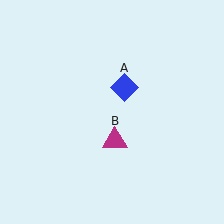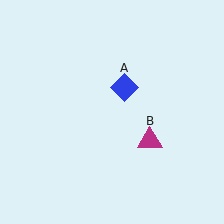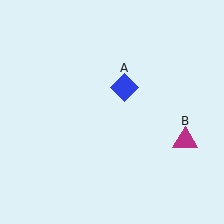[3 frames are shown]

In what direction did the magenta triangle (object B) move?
The magenta triangle (object B) moved right.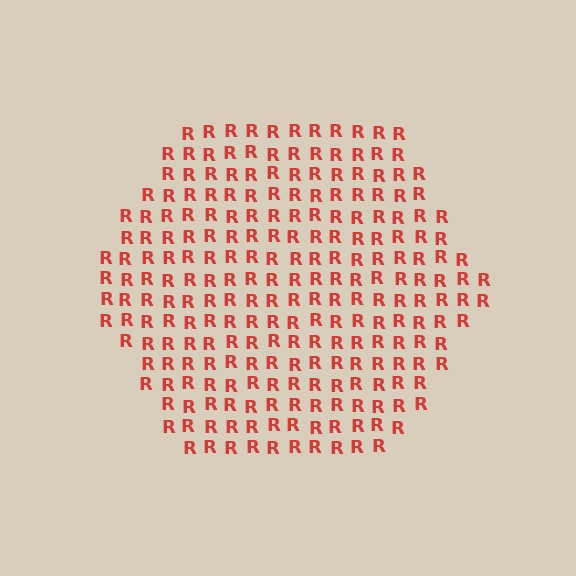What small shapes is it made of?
It is made of small letter R's.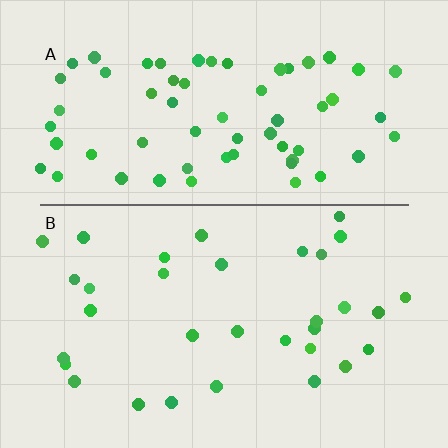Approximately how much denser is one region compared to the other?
Approximately 2.0× — region A over region B.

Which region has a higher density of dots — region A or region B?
A (the top).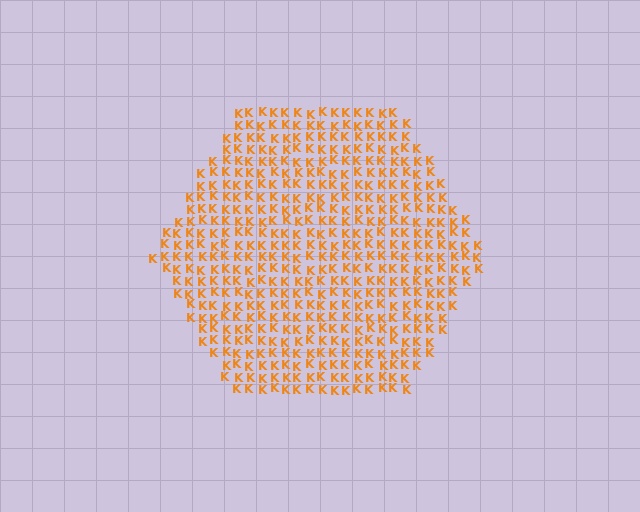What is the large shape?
The large shape is a hexagon.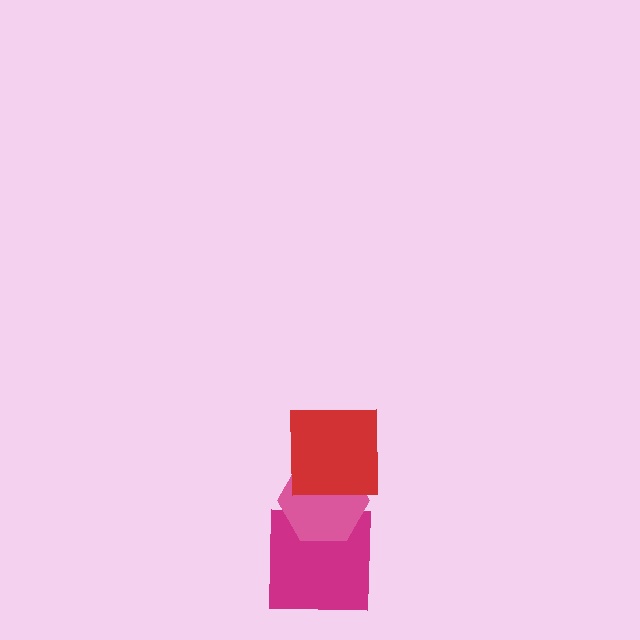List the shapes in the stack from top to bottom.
From top to bottom: the red square, the pink hexagon, the magenta square.